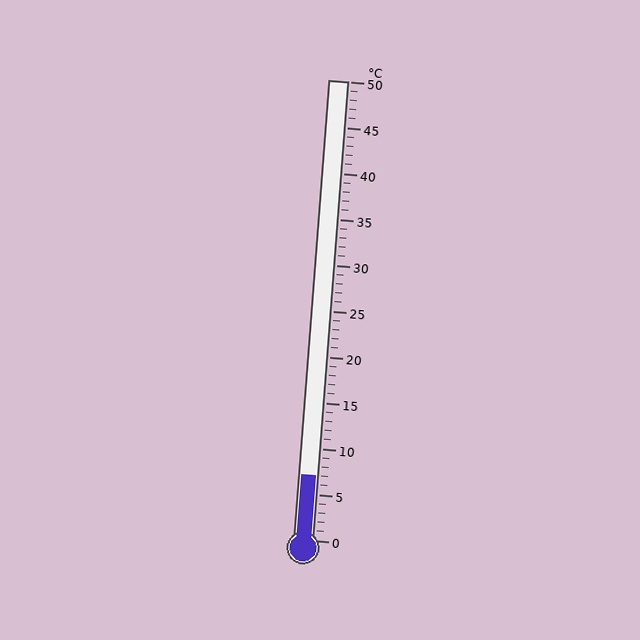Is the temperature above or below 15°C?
The temperature is below 15°C.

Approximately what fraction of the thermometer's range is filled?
The thermometer is filled to approximately 15% of its range.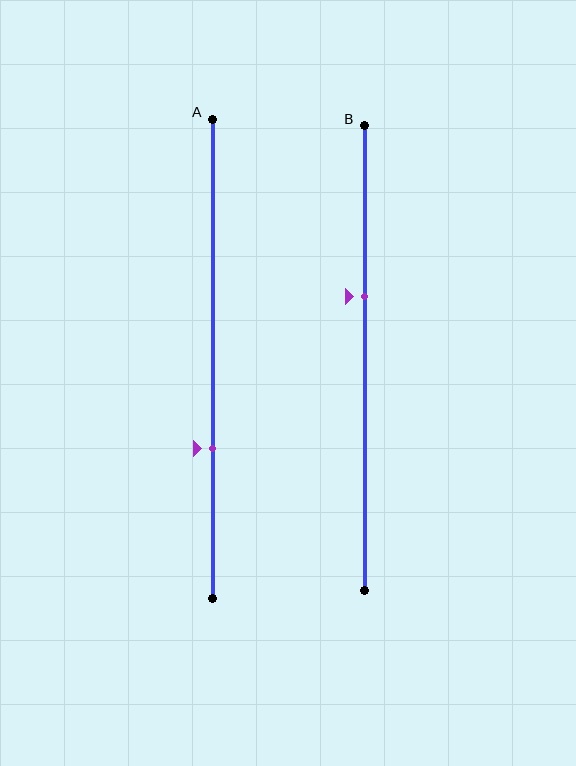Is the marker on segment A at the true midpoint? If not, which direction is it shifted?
No, the marker on segment A is shifted downward by about 19% of the segment length.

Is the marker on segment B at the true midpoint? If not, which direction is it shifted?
No, the marker on segment B is shifted upward by about 13% of the segment length.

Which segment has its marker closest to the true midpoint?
Segment B has its marker closest to the true midpoint.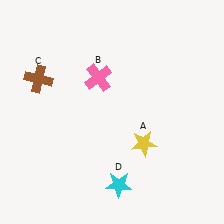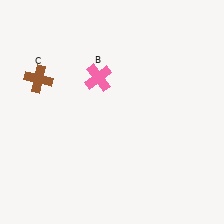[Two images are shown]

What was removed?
The cyan star (D), the yellow star (A) were removed in Image 2.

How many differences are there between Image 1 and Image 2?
There are 2 differences between the two images.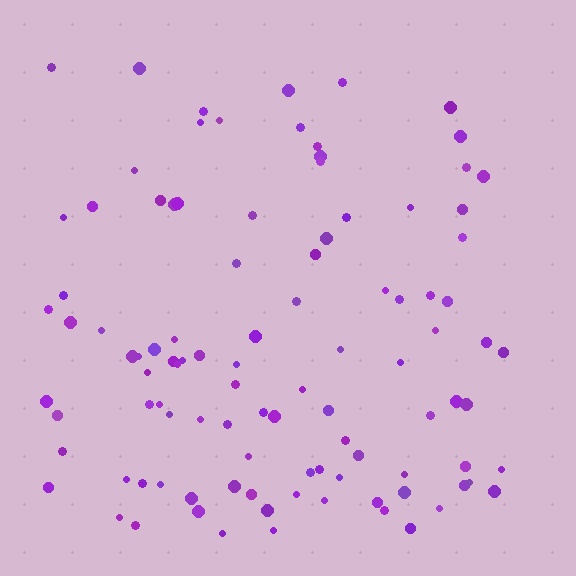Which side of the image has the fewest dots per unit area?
The top.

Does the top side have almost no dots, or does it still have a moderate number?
Still a moderate number, just noticeably fewer than the bottom.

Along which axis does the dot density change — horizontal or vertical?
Vertical.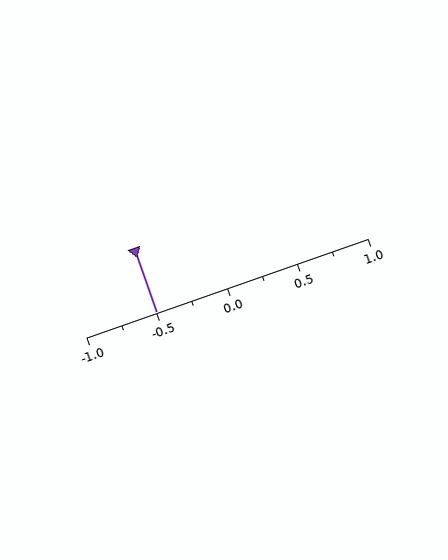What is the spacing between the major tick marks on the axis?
The major ticks are spaced 0.5 apart.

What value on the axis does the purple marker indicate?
The marker indicates approximately -0.5.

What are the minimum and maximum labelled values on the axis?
The axis runs from -1.0 to 1.0.